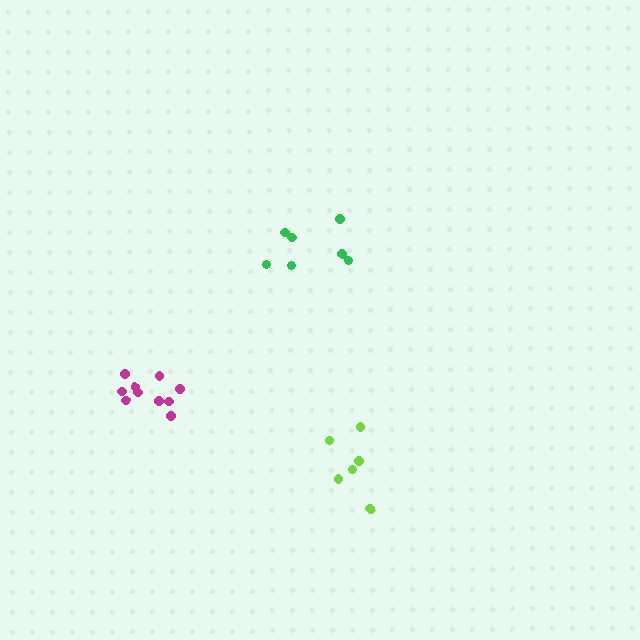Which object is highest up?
The green cluster is topmost.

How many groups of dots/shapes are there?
There are 3 groups.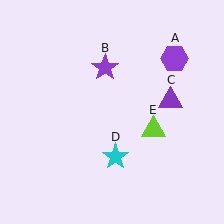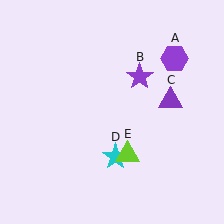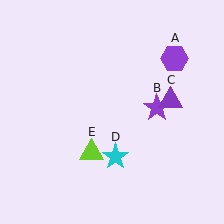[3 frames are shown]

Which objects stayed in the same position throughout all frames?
Purple hexagon (object A) and purple triangle (object C) and cyan star (object D) remained stationary.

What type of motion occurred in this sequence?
The purple star (object B), lime triangle (object E) rotated clockwise around the center of the scene.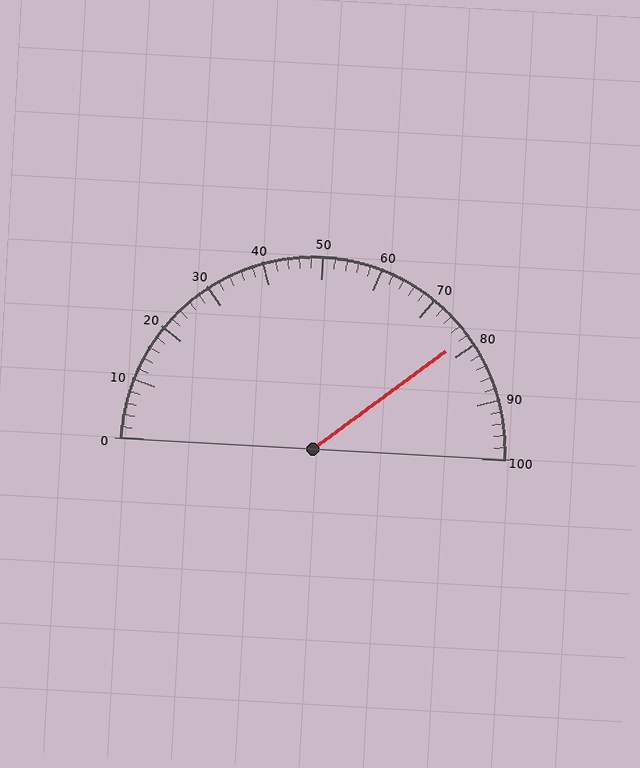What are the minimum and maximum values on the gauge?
The gauge ranges from 0 to 100.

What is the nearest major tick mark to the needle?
The nearest major tick mark is 80.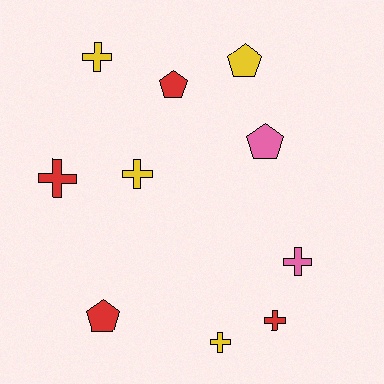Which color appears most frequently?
Yellow, with 4 objects.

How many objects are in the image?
There are 10 objects.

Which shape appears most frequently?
Cross, with 6 objects.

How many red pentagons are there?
There are 2 red pentagons.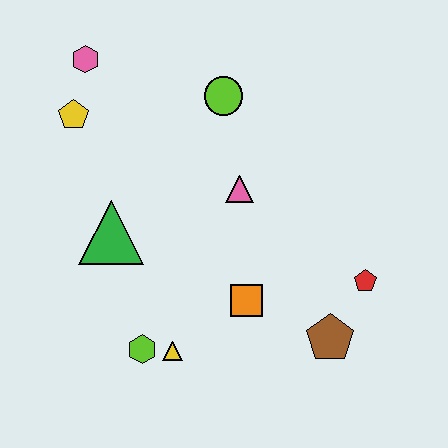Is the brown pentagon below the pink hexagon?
Yes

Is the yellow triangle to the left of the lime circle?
Yes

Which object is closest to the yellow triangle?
The lime hexagon is closest to the yellow triangle.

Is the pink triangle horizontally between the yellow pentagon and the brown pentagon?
Yes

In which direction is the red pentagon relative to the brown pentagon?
The red pentagon is above the brown pentagon.